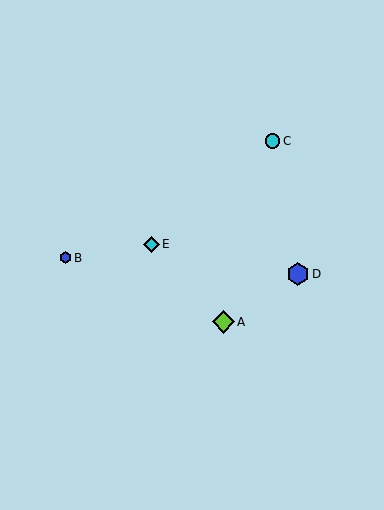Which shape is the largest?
The blue hexagon (labeled D) is the largest.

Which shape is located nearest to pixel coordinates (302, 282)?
The blue hexagon (labeled D) at (298, 274) is nearest to that location.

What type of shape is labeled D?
Shape D is a blue hexagon.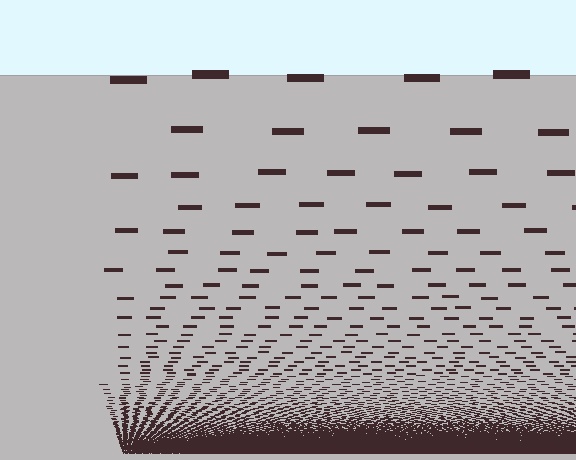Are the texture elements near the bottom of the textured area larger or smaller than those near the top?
Smaller. The gradient is inverted — elements near the bottom are smaller and denser.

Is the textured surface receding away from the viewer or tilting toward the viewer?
The surface appears to tilt toward the viewer. Texture elements get larger and sparser toward the top.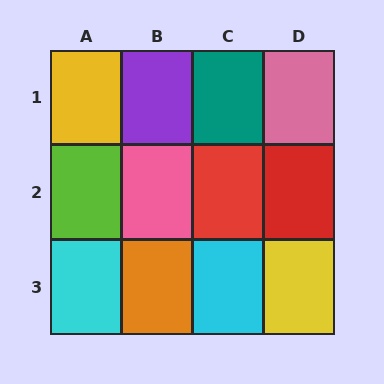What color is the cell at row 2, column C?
Red.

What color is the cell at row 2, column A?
Lime.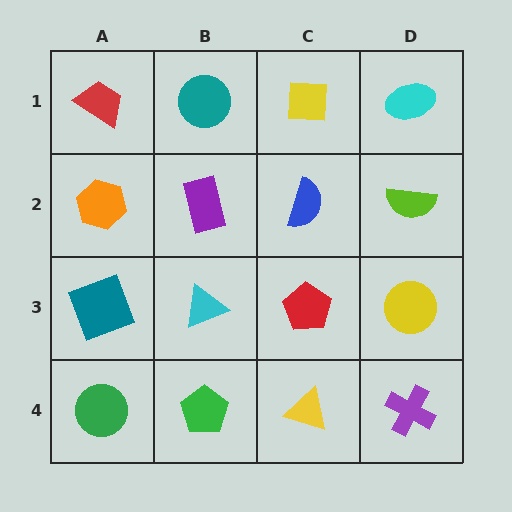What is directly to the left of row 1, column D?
A yellow square.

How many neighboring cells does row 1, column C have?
3.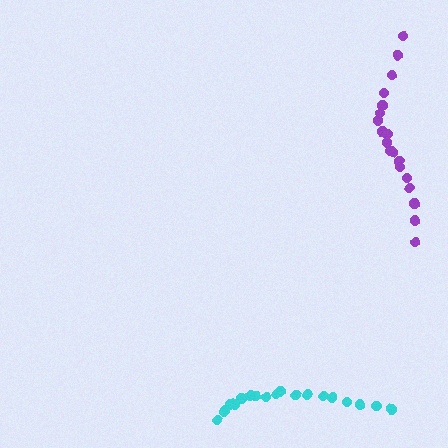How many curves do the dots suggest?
There are 2 distinct paths.